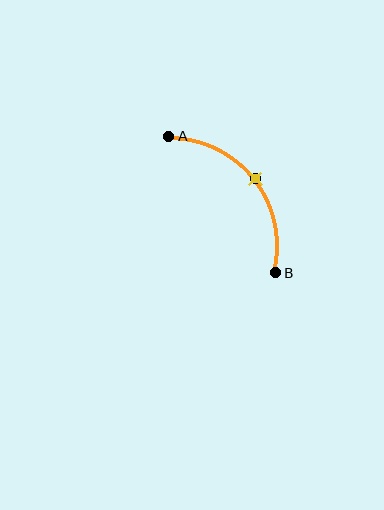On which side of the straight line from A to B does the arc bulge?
The arc bulges above and to the right of the straight line connecting A and B.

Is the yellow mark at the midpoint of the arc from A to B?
Yes. The yellow mark lies on the arc at equal arc-length from both A and B — it is the arc midpoint.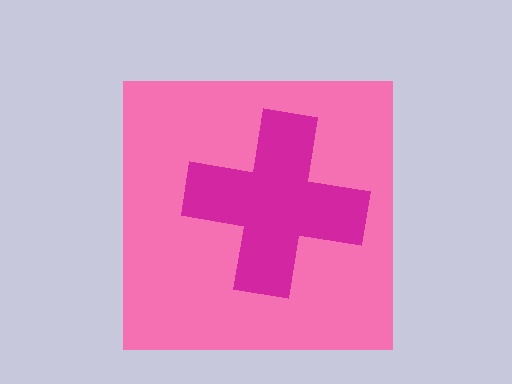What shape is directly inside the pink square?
The magenta cross.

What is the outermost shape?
The pink square.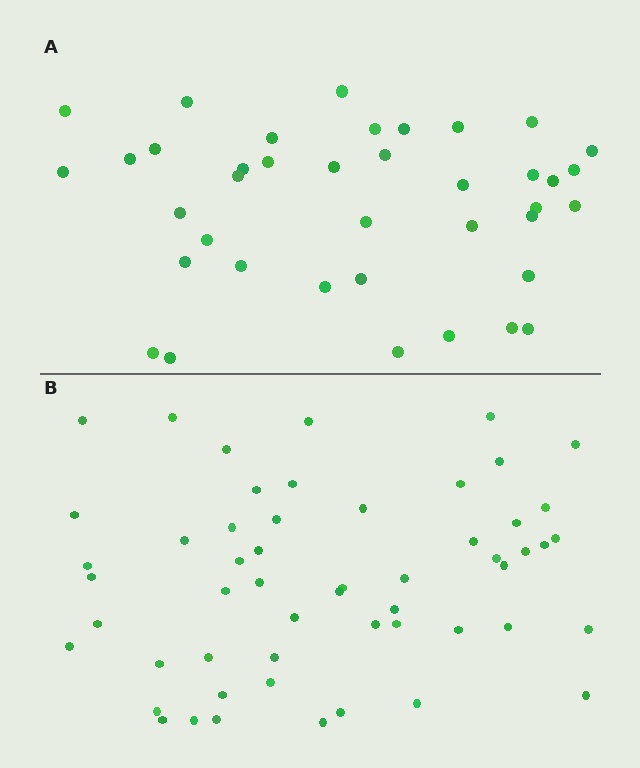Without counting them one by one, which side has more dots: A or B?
Region B (the bottom region) has more dots.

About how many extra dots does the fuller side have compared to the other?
Region B has approximately 15 more dots than region A.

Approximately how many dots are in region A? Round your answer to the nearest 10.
About 40 dots. (The exact count is 39, which rounds to 40.)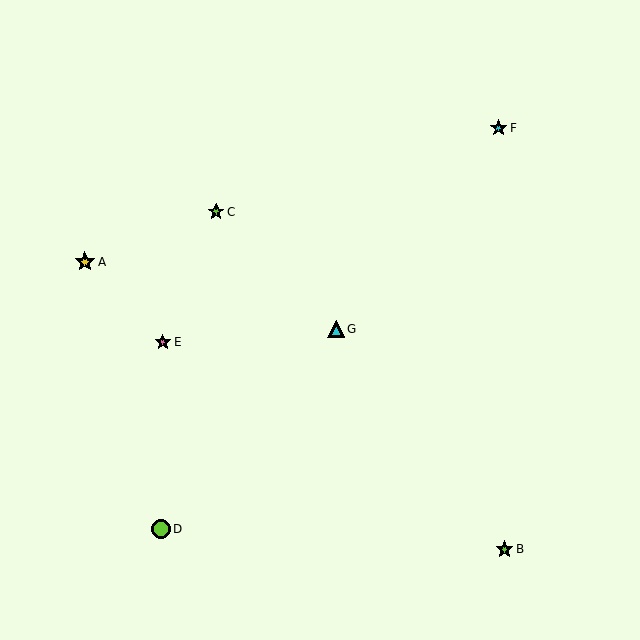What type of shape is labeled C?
Shape C is a lime star.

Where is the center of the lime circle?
The center of the lime circle is at (161, 529).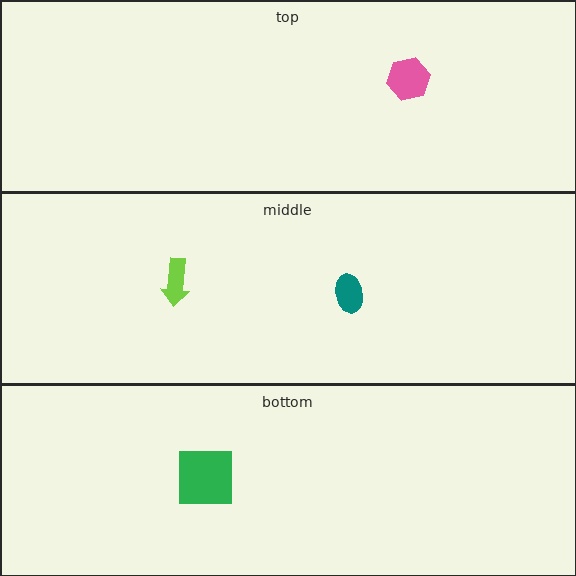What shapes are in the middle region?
The teal ellipse, the lime arrow.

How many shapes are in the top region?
1.